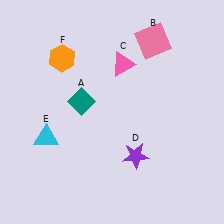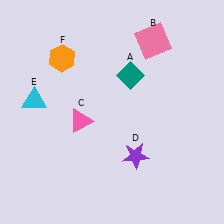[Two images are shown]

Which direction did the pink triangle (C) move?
The pink triangle (C) moved down.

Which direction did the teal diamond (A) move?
The teal diamond (A) moved right.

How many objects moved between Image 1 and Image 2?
3 objects moved between the two images.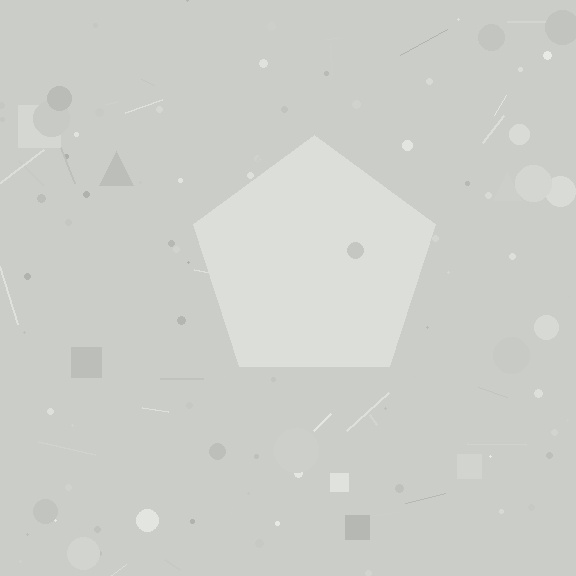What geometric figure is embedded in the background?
A pentagon is embedded in the background.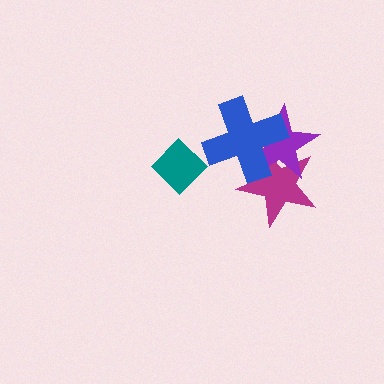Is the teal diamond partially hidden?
No, no other shape covers it.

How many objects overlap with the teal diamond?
0 objects overlap with the teal diamond.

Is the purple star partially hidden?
Yes, it is partially covered by another shape.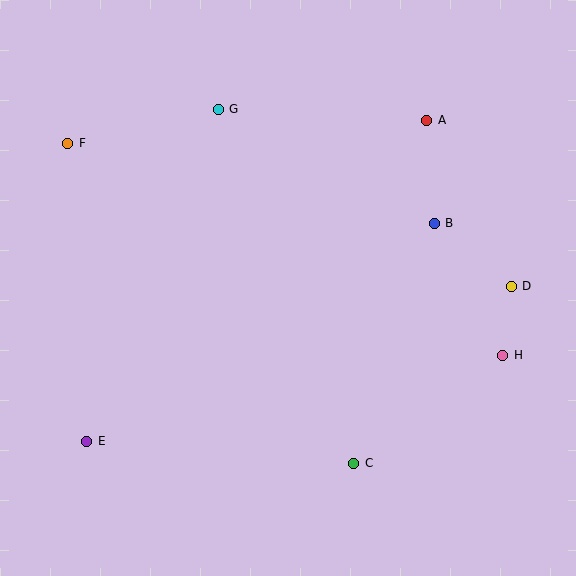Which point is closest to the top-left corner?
Point F is closest to the top-left corner.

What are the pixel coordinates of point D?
Point D is at (511, 286).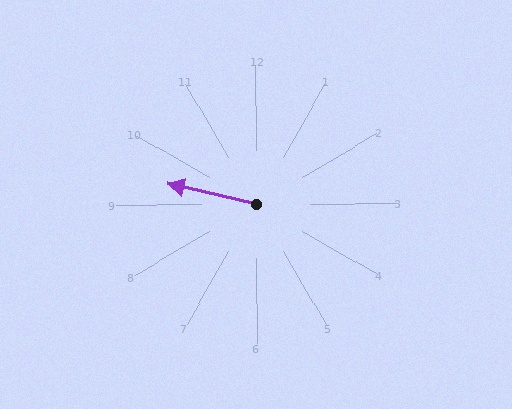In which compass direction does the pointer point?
West.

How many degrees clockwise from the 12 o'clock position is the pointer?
Approximately 283 degrees.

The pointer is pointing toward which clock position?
Roughly 9 o'clock.